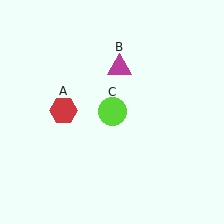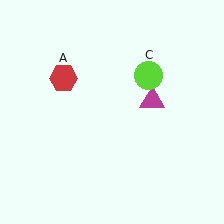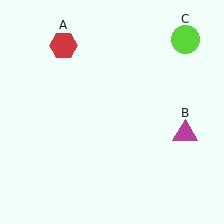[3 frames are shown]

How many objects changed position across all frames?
3 objects changed position: red hexagon (object A), magenta triangle (object B), lime circle (object C).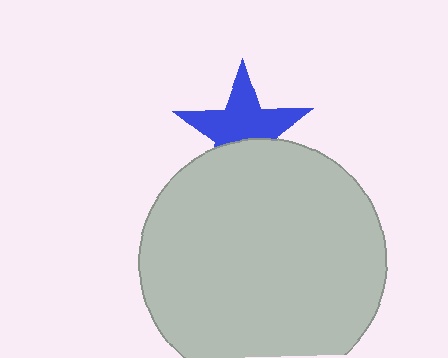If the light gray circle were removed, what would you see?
You would see the complete blue star.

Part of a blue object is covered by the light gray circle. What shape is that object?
It is a star.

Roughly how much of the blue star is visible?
About half of it is visible (roughly 62%).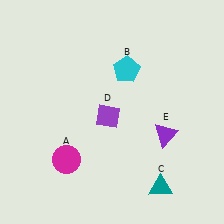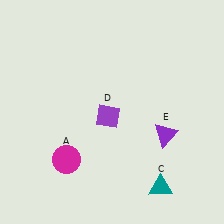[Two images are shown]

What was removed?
The cyan pentagon (B) was removed in Image 2.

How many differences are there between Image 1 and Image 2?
There is 1 difference between the two images.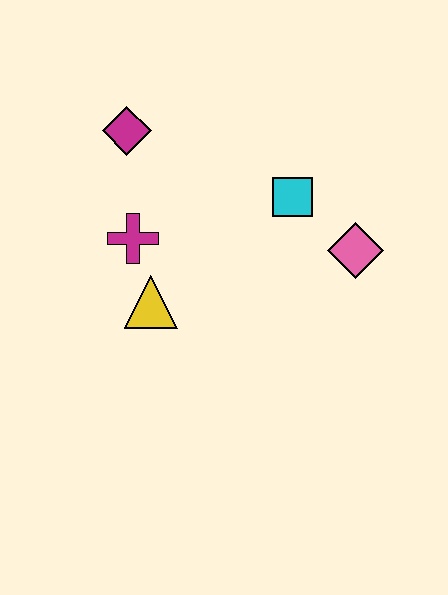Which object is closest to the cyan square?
The pink diamond is closest to the cyan square.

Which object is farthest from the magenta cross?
The pink diamond is farthest from the magenta cross.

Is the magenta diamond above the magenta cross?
Yes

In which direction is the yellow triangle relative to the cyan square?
The yellow triangle is to the left of the cyan square.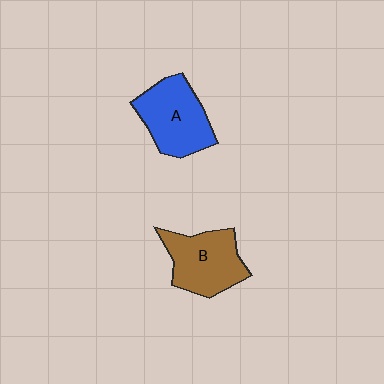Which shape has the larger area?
Shape A (blue).